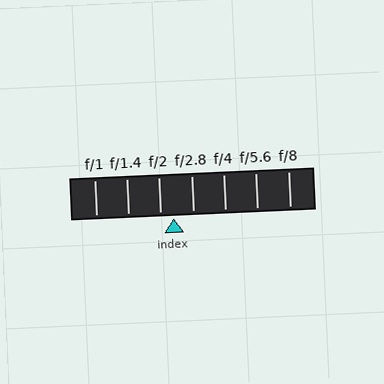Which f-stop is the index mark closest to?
The index mark is closest to f/2.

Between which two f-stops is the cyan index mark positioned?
The index mark is between f/2 and f/2.8.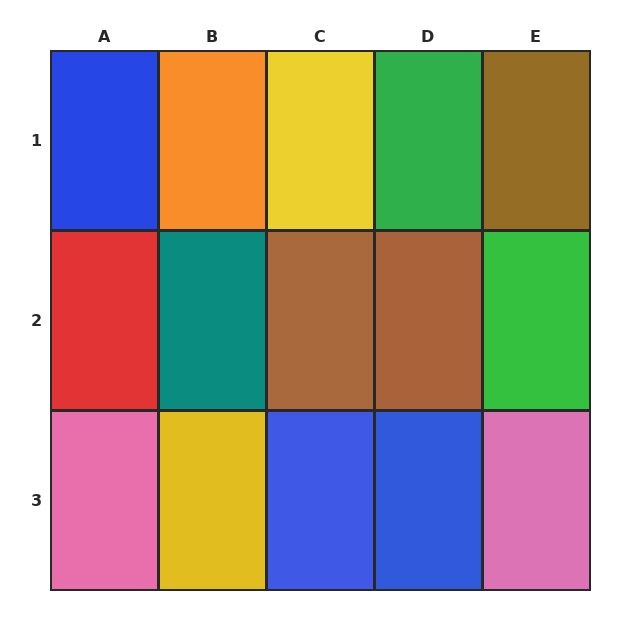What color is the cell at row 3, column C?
Blue.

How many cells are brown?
3 cells are brown.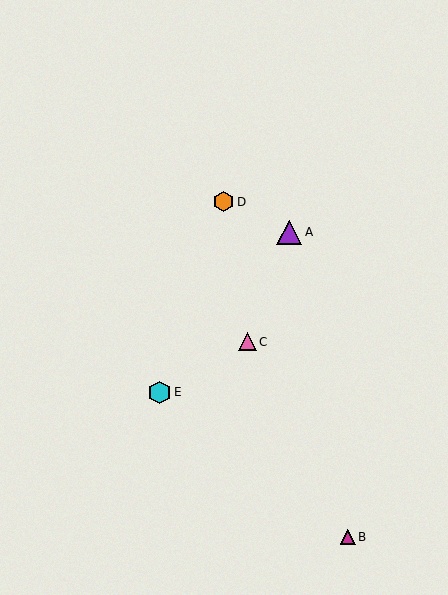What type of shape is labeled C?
Shape C is a pink triangle.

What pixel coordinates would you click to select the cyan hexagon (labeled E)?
Click at (160, 392) to select the cyan hexagon E.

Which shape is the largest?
The purple triangle (labeled A) is the largest.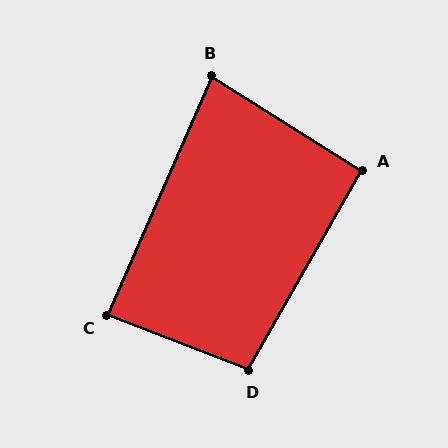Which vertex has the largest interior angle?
D, at approximately 98 degrees.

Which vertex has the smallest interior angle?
B, at approximately 82 degrees.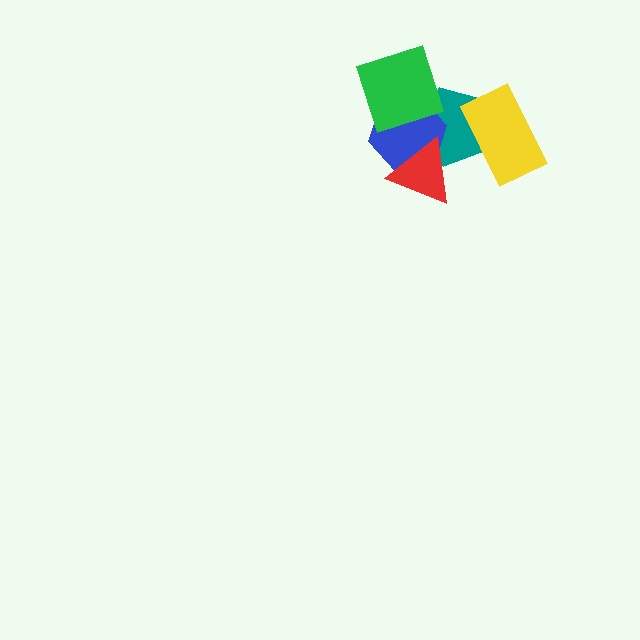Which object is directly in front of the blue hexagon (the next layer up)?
The green diamond is directly in front of the blue hexagon.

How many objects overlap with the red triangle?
2 objects overlap with the red triangle.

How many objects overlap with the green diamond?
2 objects overlap with the green diamond.